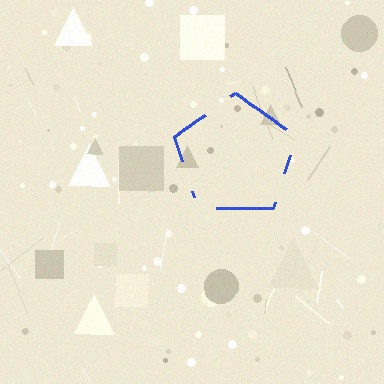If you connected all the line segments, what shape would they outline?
They would outline a pentagon.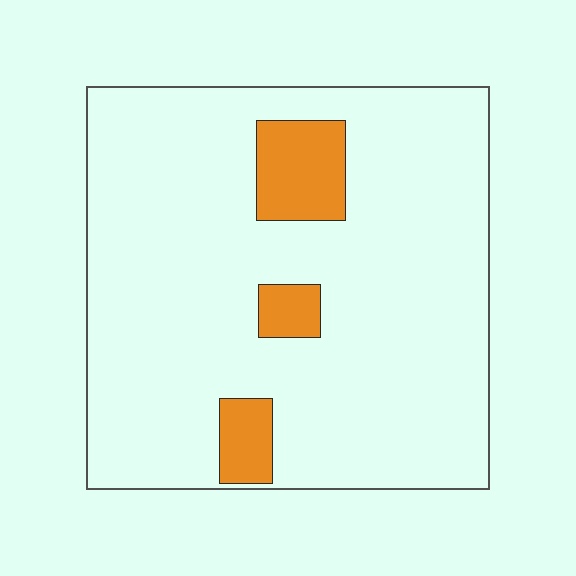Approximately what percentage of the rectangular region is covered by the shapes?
Approximately 10%.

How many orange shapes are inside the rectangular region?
3.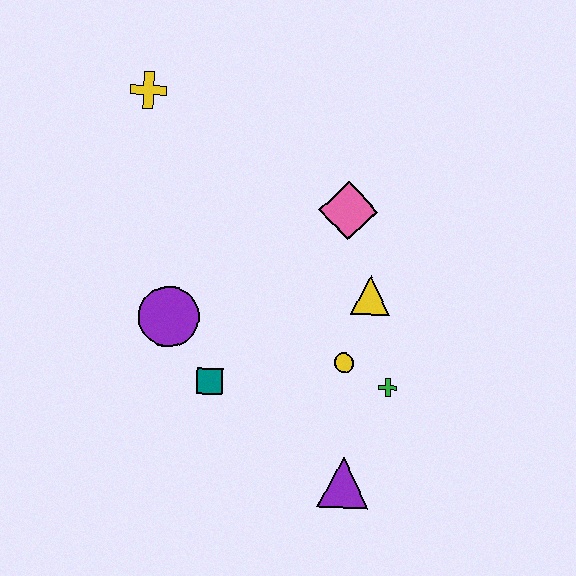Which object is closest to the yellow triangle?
The yellow circle is closest to the yellow triangle.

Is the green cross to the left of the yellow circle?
No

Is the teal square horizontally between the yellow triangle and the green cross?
No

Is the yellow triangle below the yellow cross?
Yes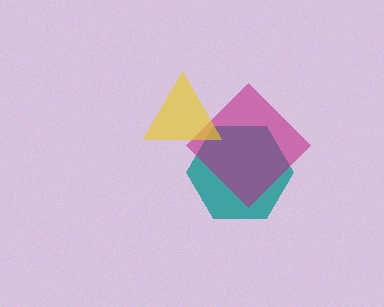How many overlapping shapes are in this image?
There are 3 overlapping shapes in the image.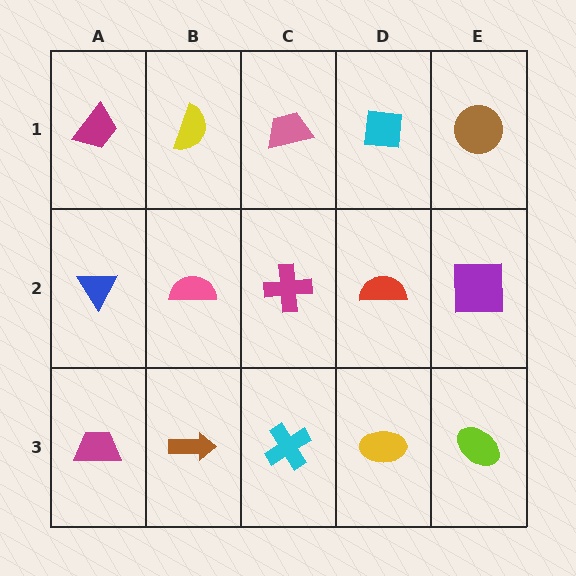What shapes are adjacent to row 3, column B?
A pink semicircle (row 2, column B), a magenta trapezoid (row 3, column A), a cyan cross (row 3, column C).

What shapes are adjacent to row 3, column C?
A magenta cross (row 2, column C), a brown arrow (row 3, column B), a yellow ellipse (row 3, column D).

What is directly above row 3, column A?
A blue triangle.